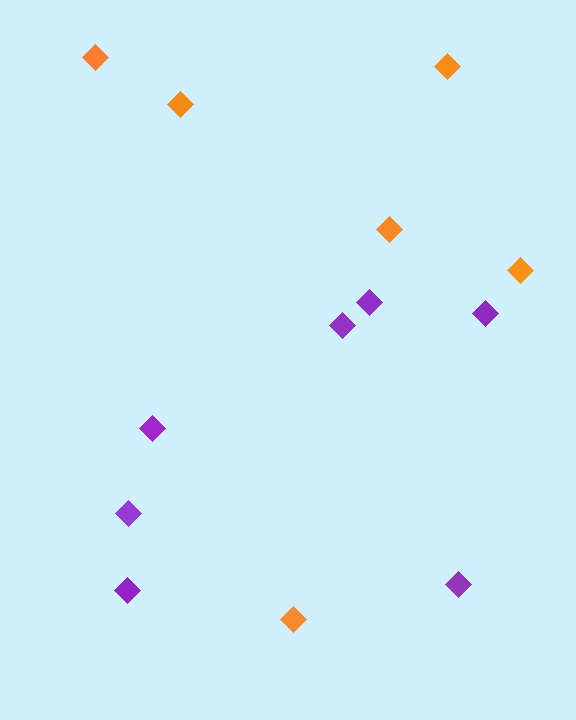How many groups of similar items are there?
There are 2 groups: one group of orange diamonds (6) and one group of purple diamonds (7).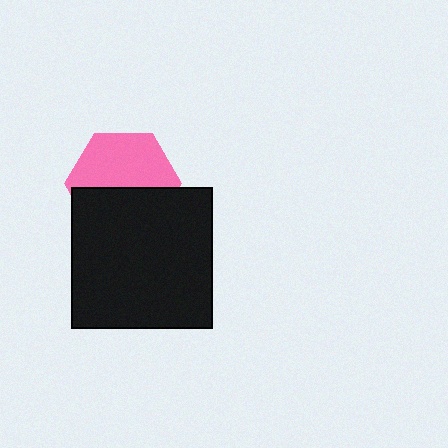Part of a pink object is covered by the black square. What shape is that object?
It is a hexagon.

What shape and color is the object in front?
The object in front is a black square.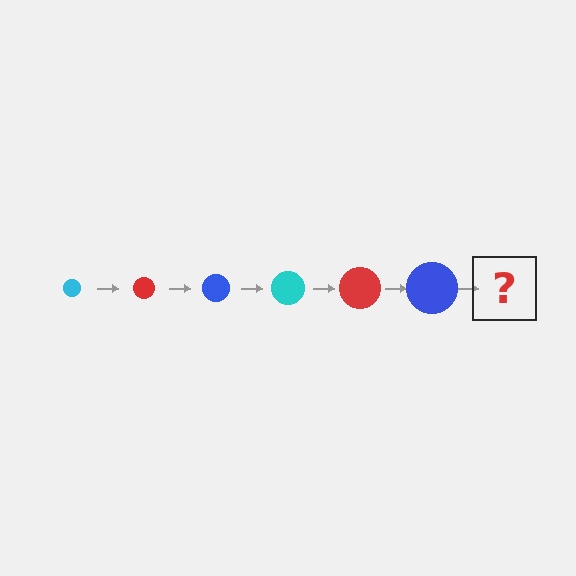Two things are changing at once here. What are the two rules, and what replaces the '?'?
The two rules are that the circle grows larger each step and the color cycles through cyan, red, and blue. The '?' should be a cyan circle, larger than the previous one.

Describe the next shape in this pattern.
It should be a cyan circle, larger than the previous one.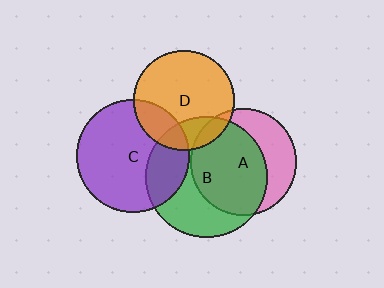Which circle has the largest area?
Circle B (green).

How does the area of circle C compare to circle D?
Approximately 1.3 times.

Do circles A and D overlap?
Yes.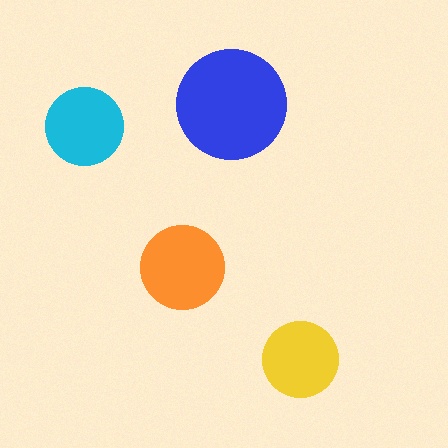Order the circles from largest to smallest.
the blue one, the orange one, the cyan one, the yellow one.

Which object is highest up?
The blue circle is topmost.